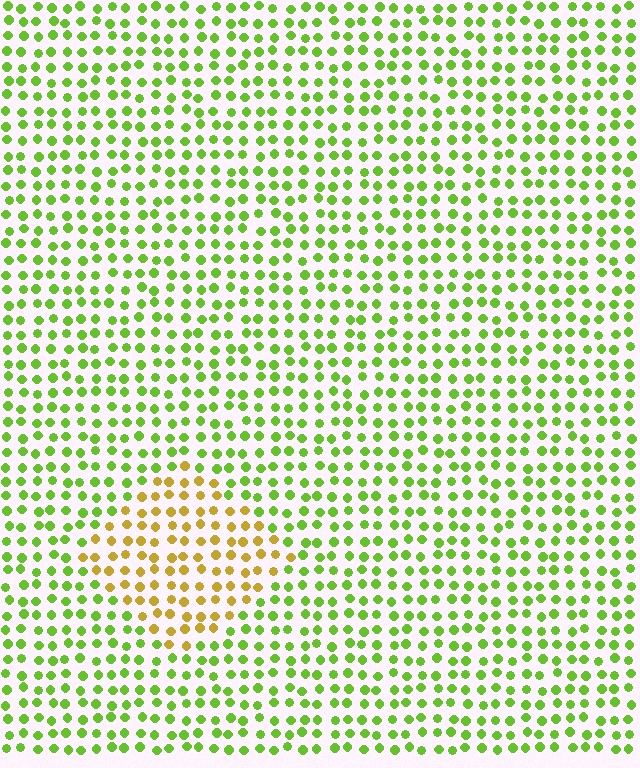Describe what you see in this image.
The image is filled with small lime elements in a uniform arrangement. A diamond-shaped region is visible where the elements are tinted to a slightly different hue, forming a subtle color boundary.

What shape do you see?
I see a diamond.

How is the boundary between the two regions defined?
The boundary is defined purely by a slight shift in hue (about 49 degrees). Spacing, size, and orientation are identical on both sides.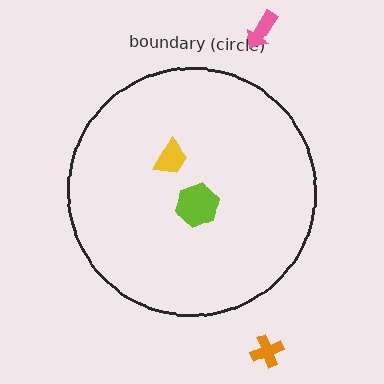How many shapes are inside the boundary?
2 inside, 2 outside.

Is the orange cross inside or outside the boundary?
Outside.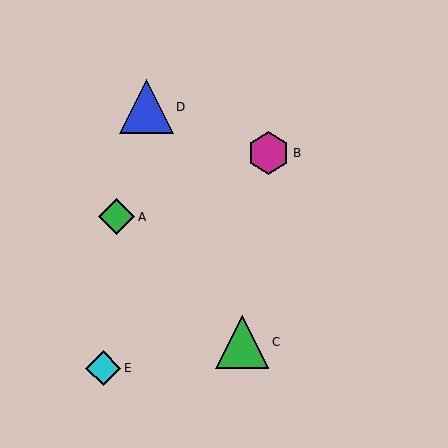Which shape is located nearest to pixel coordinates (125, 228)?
The green diamond (labeled A) at (117, 217) is nearest to that location.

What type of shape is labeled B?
Shape B is a magenta hexagon.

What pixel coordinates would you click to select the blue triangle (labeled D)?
Click at (146, 107) to select the blue triangle D.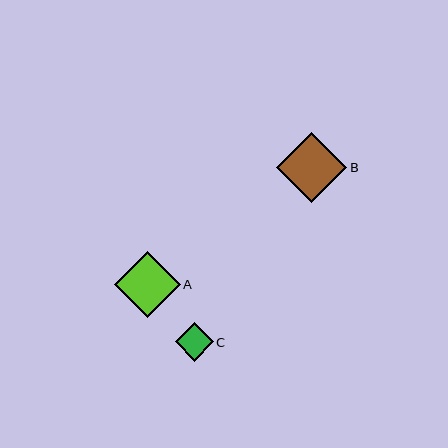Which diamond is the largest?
Diamond B is the largest with a size of approximately 70 pixels.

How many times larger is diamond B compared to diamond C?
Diamond B is approximately 1.8 times the size of diamond C.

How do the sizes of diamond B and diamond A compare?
Diamond B and diamond A are approximately the same size.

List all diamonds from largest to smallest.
From largest to smallest: B, A, C.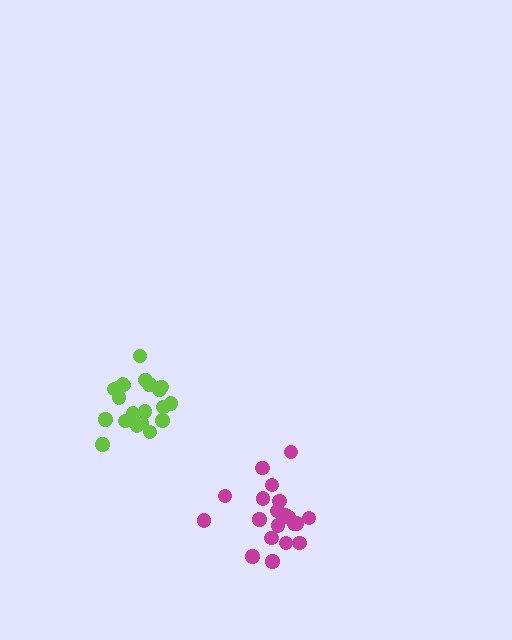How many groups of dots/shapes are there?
There are 2 groups.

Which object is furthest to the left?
The lime cluster is leftmost.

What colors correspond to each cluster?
The clusters are colored: magenta, lime.